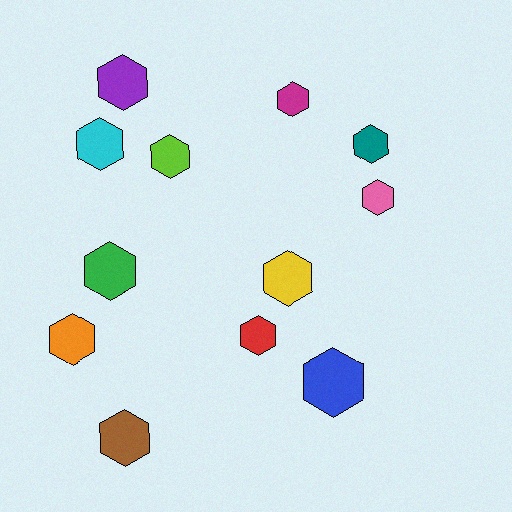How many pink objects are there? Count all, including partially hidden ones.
There is 1 pink object.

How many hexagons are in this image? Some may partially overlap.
There are 12 hexagons.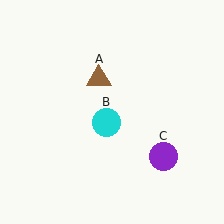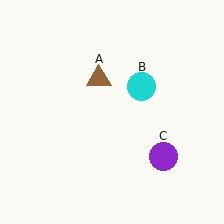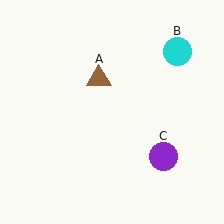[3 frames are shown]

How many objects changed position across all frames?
1 object changed position: cyan circle (object B).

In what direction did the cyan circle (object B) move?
The cyan circle (object B) moved up and to the right.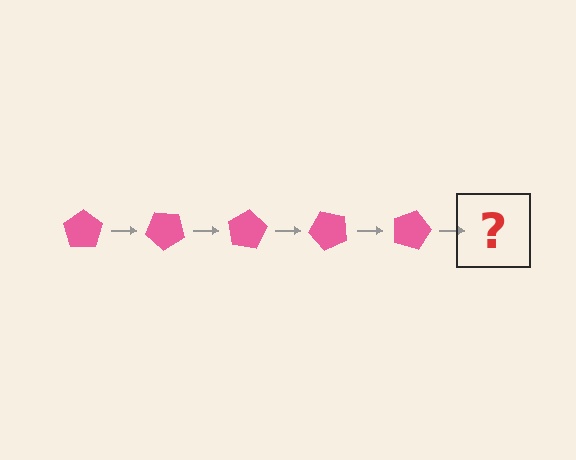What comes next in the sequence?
The next element should be a pink pentagon rotated 200 degrees.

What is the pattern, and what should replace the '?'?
The pattern is that the pentagon rotates 40 degrees each step. The '?' should be a pink pentagon rotated 200 degrees.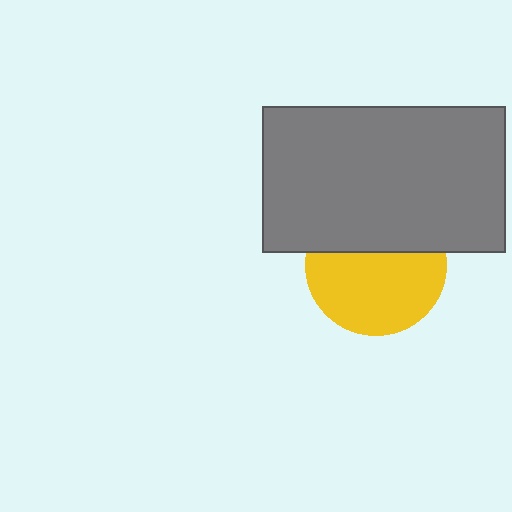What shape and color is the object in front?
The object in front is a gray rectangle.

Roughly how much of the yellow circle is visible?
About half of it is visible (roughly 60%).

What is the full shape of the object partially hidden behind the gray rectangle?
The partially hidden object is a yellow circle.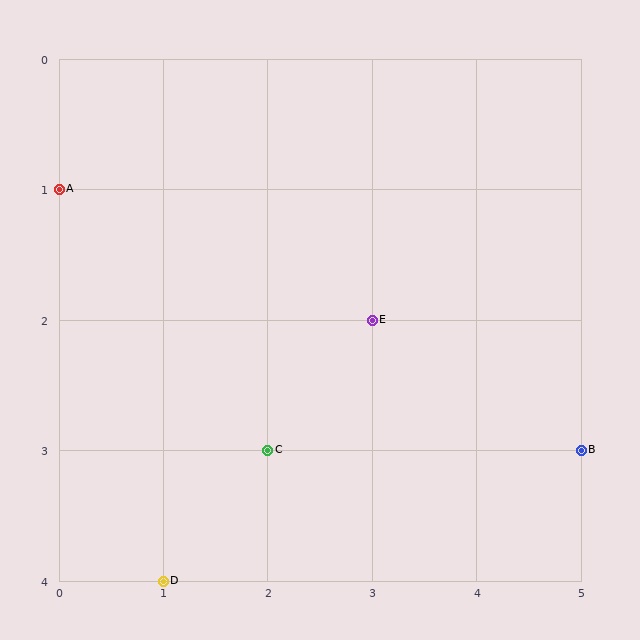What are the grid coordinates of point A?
Point A is at grid coordinates (0, 1).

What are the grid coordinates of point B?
Point B is at grid coordinates (5, 3).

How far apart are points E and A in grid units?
Points E and A are 3 columns and 1 row apart (about 3.2 grid units diagonally).